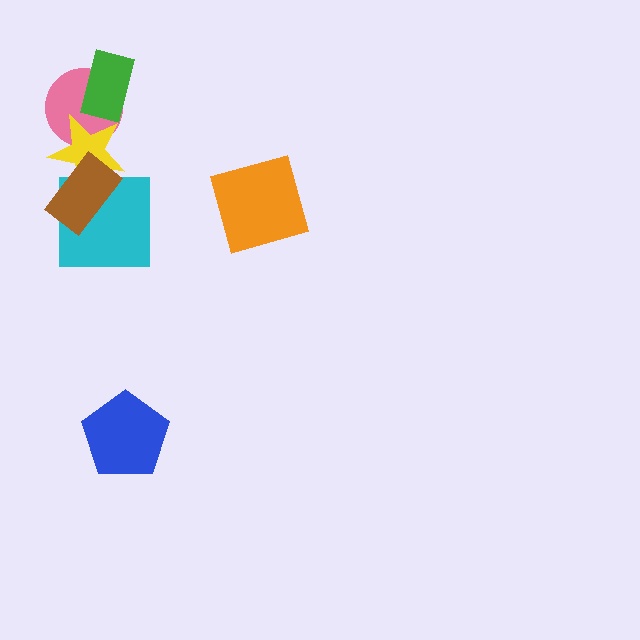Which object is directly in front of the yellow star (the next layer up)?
The cyan square is directly in front of the yellow star.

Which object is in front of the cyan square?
The brown rectangle is in front of the cyan square.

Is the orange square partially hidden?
No, no other shape covers it.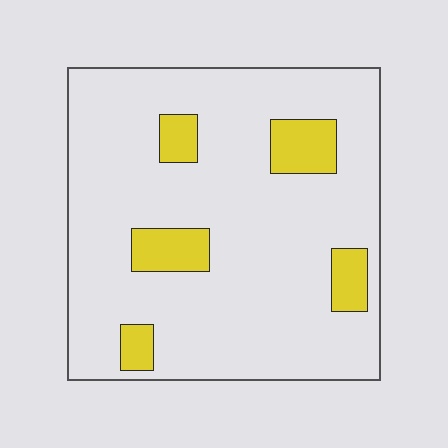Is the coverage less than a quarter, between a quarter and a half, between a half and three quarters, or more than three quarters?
Less than a quarter.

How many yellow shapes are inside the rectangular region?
5.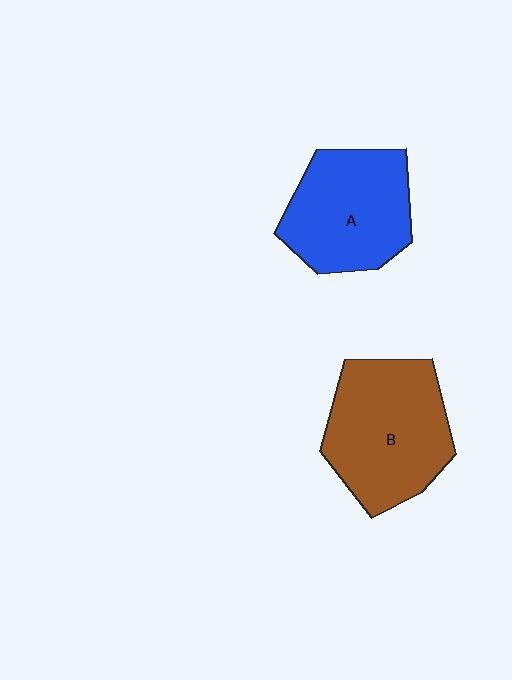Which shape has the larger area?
Shape B (brown).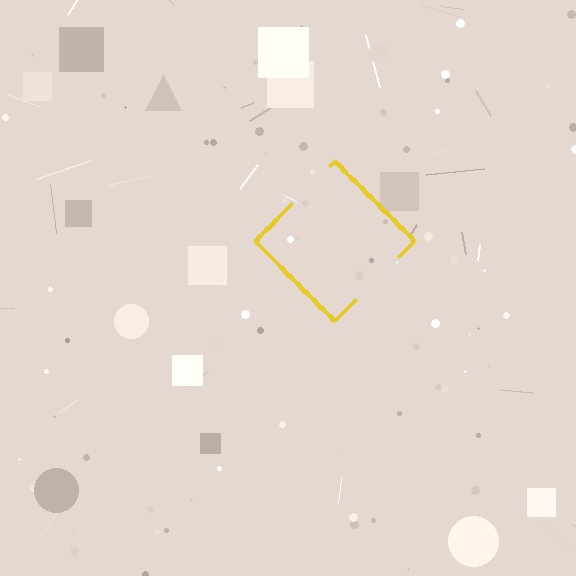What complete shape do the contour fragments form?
The contour fragments form a diamond.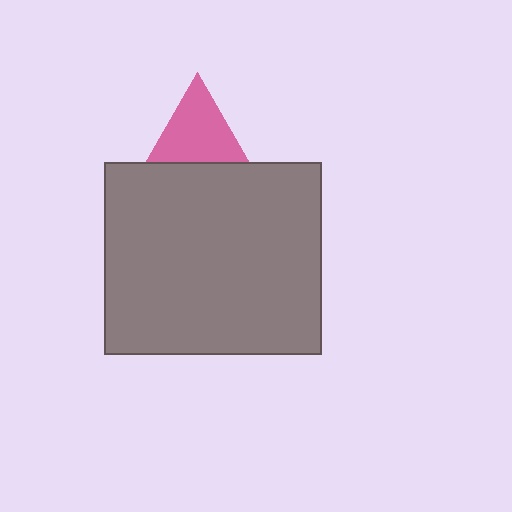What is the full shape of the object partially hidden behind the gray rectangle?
The partially hidden object is a pink triangle.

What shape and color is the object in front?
The object in front is a gray rectangle.